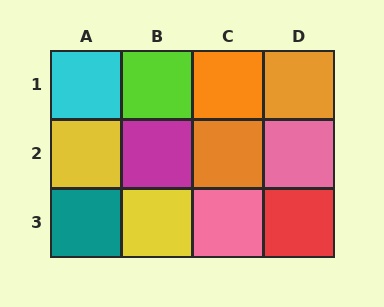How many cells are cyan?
1 cell is cyan.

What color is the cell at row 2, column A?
Yellow.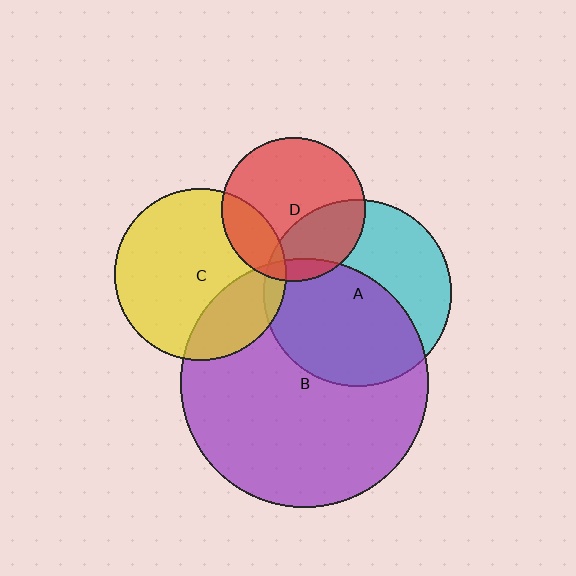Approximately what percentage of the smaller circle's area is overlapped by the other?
Approximately 30%.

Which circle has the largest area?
Circle B (purple).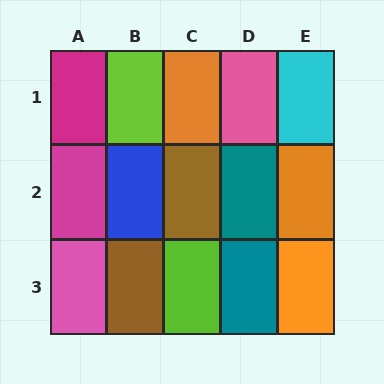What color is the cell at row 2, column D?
Teal.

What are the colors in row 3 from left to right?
Pink, brown, lime, teal, orange.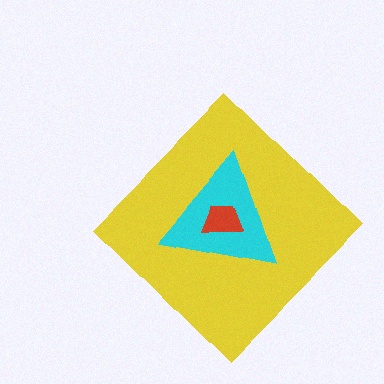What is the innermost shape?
The red trapezoid.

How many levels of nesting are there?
3.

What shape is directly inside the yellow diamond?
The cyan triangle.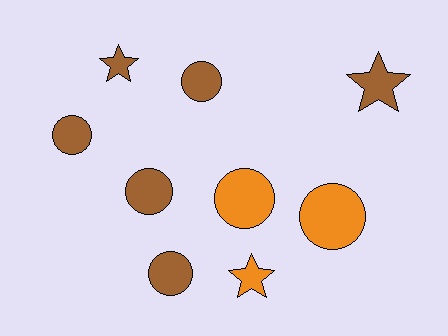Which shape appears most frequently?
Circle, with 6 objects.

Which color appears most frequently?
Brown, with 6 objects.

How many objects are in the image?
There are 9 objects.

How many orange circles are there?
There are 2 orange circles.